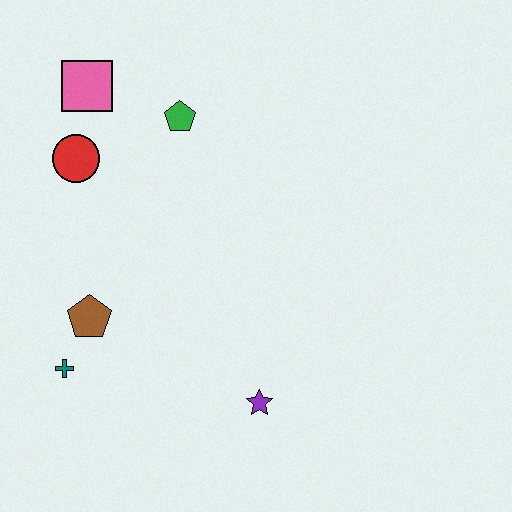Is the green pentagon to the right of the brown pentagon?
Yes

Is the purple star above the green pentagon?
No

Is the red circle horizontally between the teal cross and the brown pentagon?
Yes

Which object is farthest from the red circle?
The purple star is farthest from the red circle.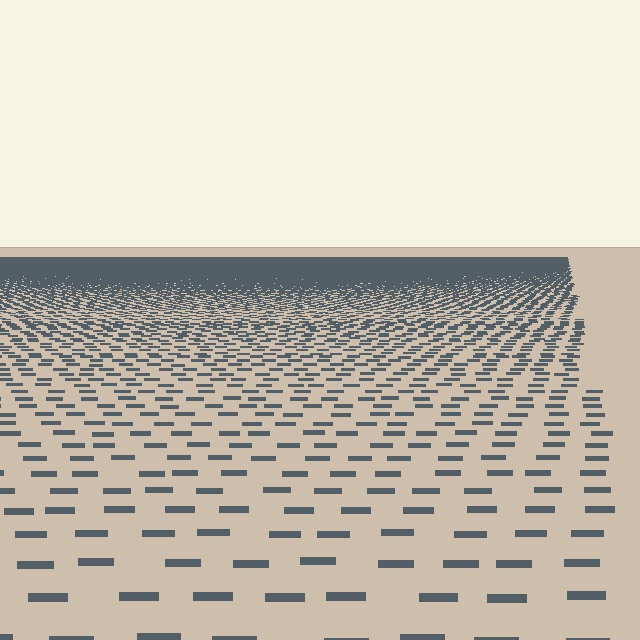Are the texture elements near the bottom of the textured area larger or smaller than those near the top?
Larger. Near the bottom, elements are closer to the viewer and appear at a bigger on-screen size.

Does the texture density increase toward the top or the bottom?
Density increases toward the top.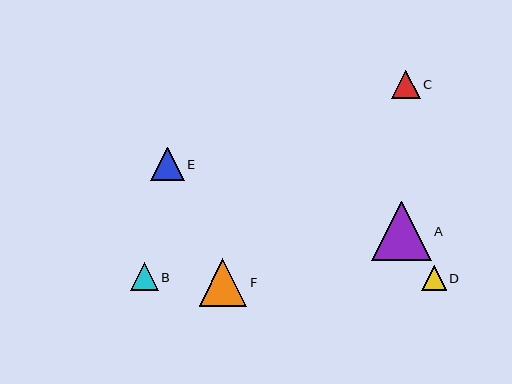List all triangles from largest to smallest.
From largest to smallest: A, F, E, C, B, D.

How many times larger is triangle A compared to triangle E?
Triangle A is approximately 1.8 times the size of triangle E.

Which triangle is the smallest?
Triangle D is the smallest with a size of approximately 24 pixels.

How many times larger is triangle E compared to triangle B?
Triangle E is approximately 1.2 times the size of triangle B.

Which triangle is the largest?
Triangle A is the largest with a size of approximately 60 pixels.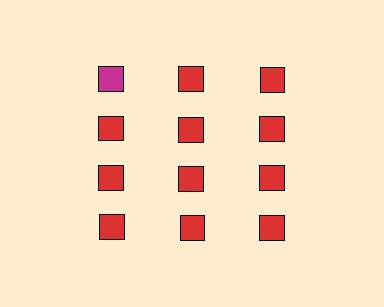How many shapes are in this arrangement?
There are 12 shapes arranged in a grid pattern.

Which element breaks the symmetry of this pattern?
The magenta square in the top row, leftmost column breaks the symmetry. All other shapes are red squares.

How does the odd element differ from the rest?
It has a different color: magenta instead of red.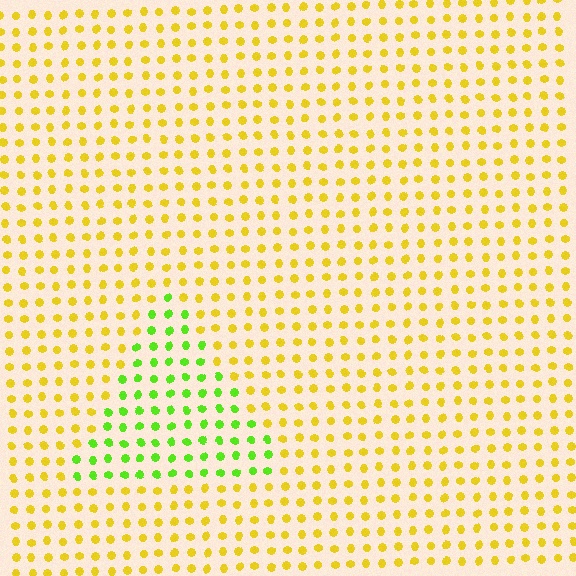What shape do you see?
I see a triangle.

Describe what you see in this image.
The image is filled with small yellow elements in a uniform arrangement. A triangle-shaped region is visible where the elements are tinted to a slightly different hue, forming a subtle color boundary.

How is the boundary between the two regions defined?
The boundary is defined purely by a slight shift in hue (about 51 degrees). Spacing, size, and orientation are identical on both sides.